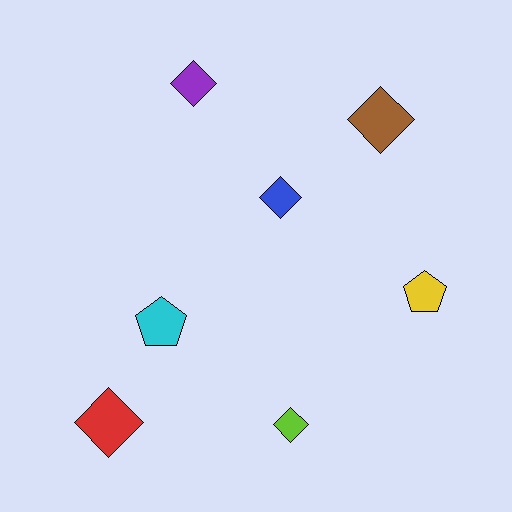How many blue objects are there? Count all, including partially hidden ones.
There is 1 blue object.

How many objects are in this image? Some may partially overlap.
There are 7 objects.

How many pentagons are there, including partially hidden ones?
There are 2 pentagons.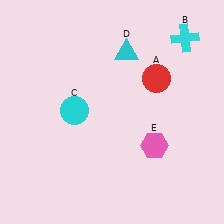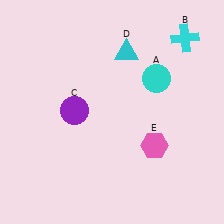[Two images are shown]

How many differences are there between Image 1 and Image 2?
There are 2 differences between the two images.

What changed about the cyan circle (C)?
In Image 1, C is cyan. In Image 2, it changed to purple.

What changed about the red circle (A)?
In Image 1, A is red. In Image 2, it changed to cyan.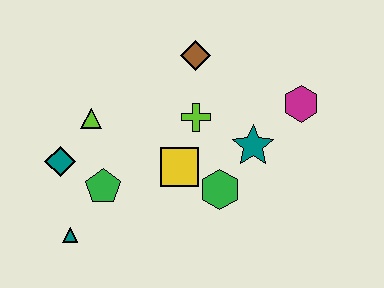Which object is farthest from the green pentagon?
The magenta hexagon is farthest from the green pentagon.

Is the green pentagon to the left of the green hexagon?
Yes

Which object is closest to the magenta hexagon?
The teal star is closest to the magenta hexagon.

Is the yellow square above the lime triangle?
No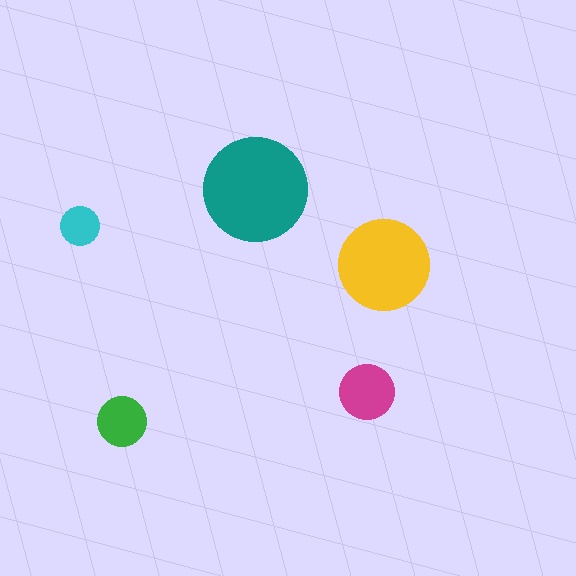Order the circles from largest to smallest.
the teal one, the yellow one, the magenta one, the green one, the cyan one.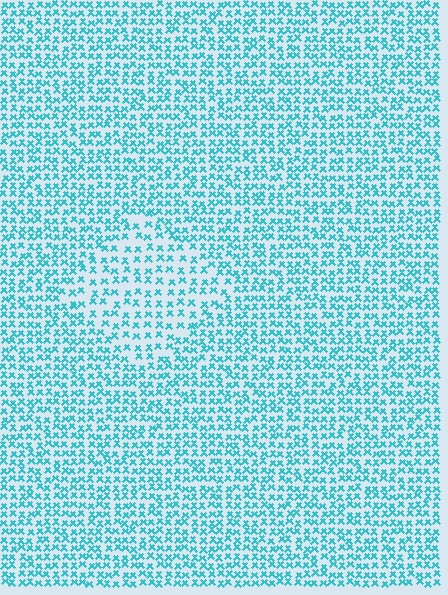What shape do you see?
I see a diamond.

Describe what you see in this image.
The image contains small cyan elements arranged at two different densities. A diamond-shaped region is visible where the elements are less densely packed than the surrounding area.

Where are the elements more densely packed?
The elements are more densely packed outside the diamond boundary.